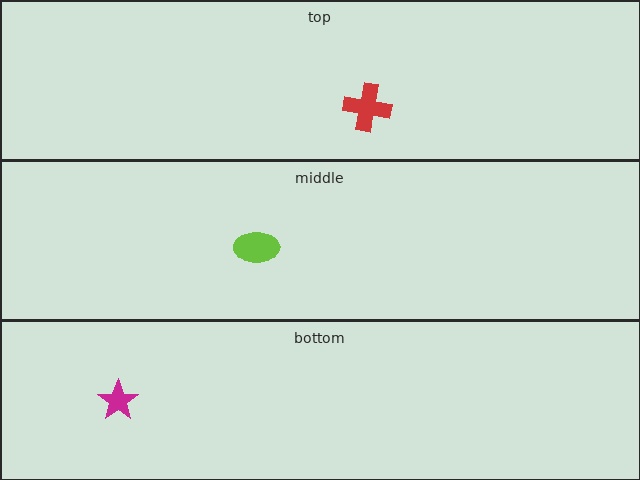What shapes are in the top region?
The red cross.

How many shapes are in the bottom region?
1.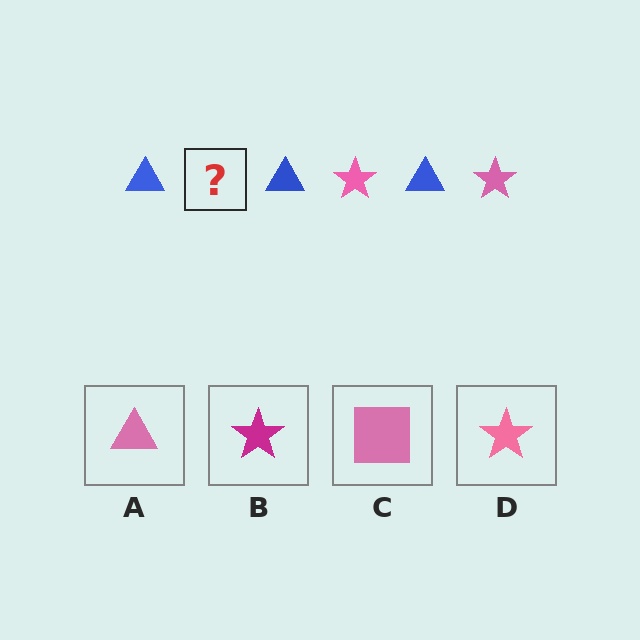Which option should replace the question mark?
Option D.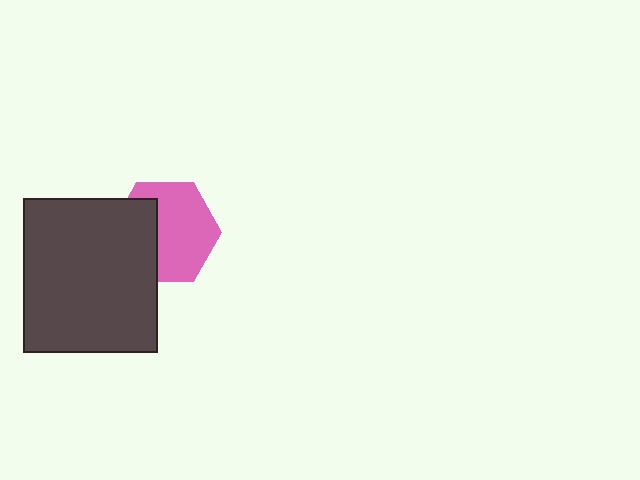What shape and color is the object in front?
The object in front is a dark gray rectangle.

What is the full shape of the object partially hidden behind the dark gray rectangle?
The partially hidden object is a pink hexagon.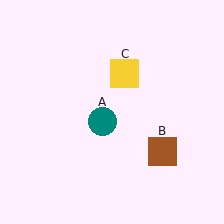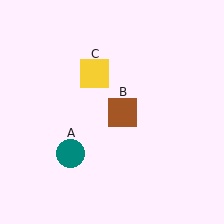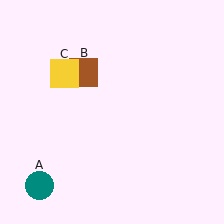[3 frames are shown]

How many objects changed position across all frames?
3 objects changed position: teal circle (object A), brown square (object B), yellow square (object C).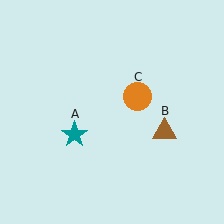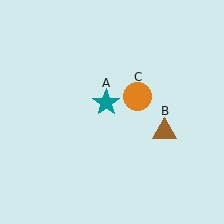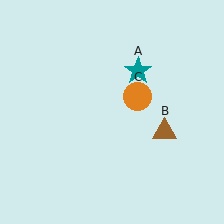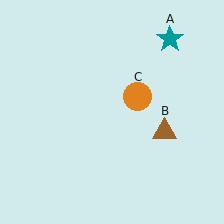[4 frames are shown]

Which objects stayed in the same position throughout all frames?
Brown triangle (object B) and orange circle (object C) remained stationary.